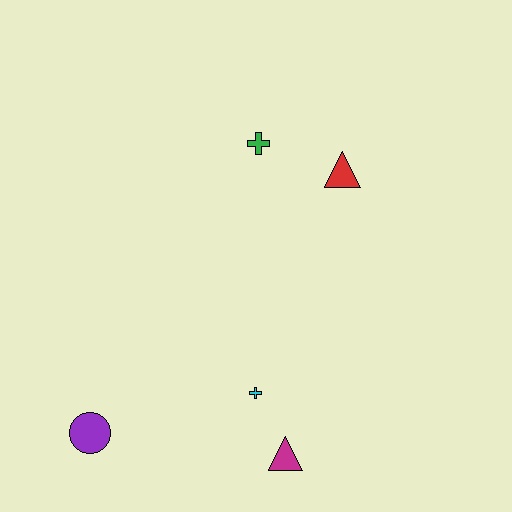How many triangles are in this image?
There are 2 triangles.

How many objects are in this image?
There are 5 objects.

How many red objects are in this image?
There is 1 red object.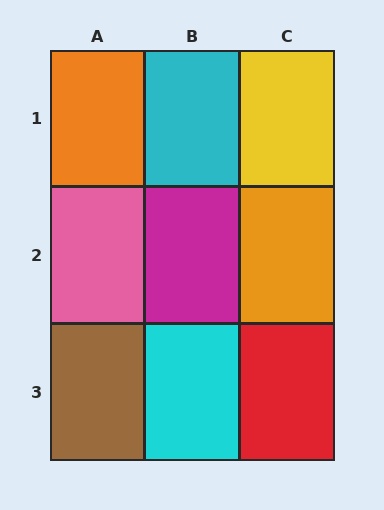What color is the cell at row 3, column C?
Red.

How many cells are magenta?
1 cell is magenta.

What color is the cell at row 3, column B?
Cyan.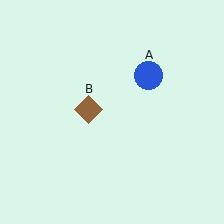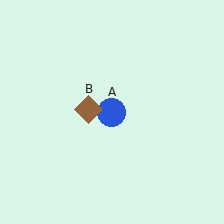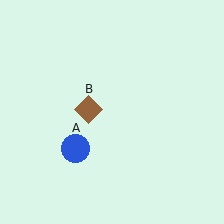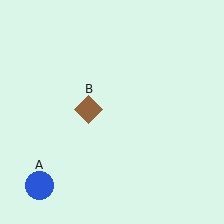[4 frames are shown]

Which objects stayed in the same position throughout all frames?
Brown diamond (object B) remained stationary.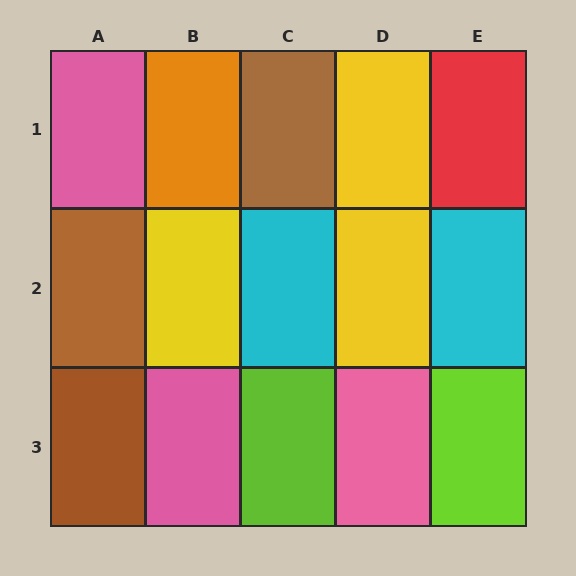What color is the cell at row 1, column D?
Yellow.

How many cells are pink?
3 cells are pink.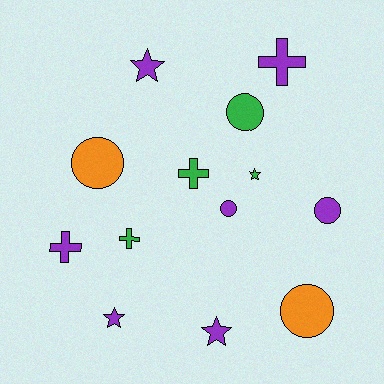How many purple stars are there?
There are 3 purple stars.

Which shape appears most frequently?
Circle, with 5 objects.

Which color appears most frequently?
Purple, with 7 objects.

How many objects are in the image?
There are 13 objects.